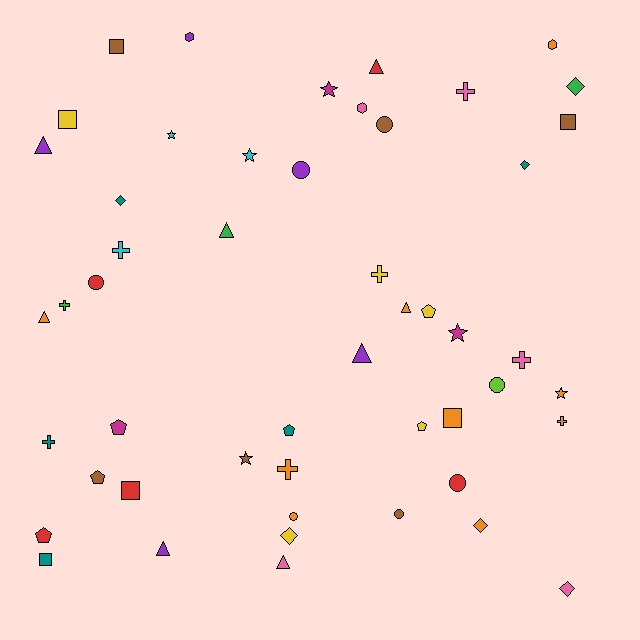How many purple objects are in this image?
There are 5 purple objects.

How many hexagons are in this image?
There are 3 hexagons.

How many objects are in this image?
There are 50 objects.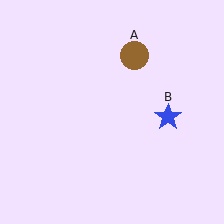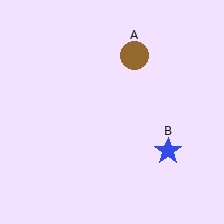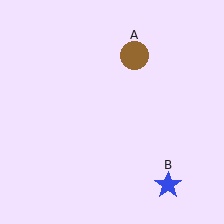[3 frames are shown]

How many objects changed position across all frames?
1 object changed position: blue star (object B).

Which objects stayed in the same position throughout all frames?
Brown circle (object A) remained stationary.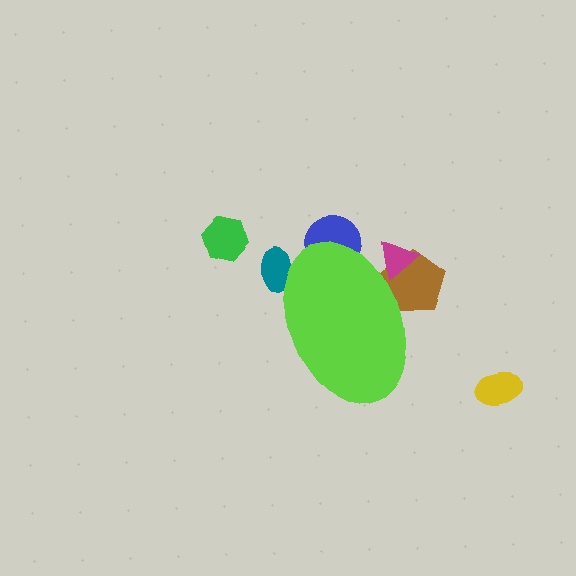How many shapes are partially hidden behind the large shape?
4 shapes are partially hidden.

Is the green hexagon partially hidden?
No, the green hexagon is fully visible.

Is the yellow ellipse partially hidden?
No, the yellow ellipse is fully visible.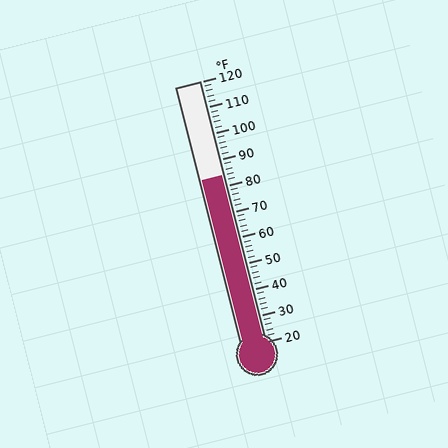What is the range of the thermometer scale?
The thermometer scale ranges from 20°F to 120°F.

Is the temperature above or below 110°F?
The temperature is below 110°F.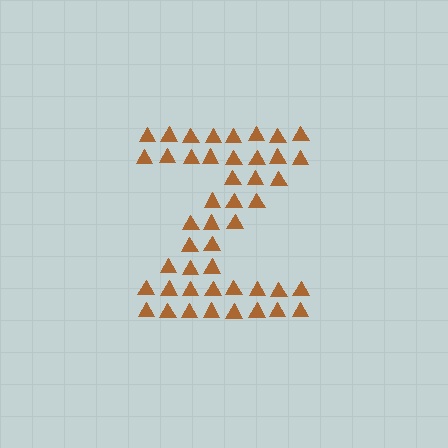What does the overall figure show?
The overall figure shows the letter Z.